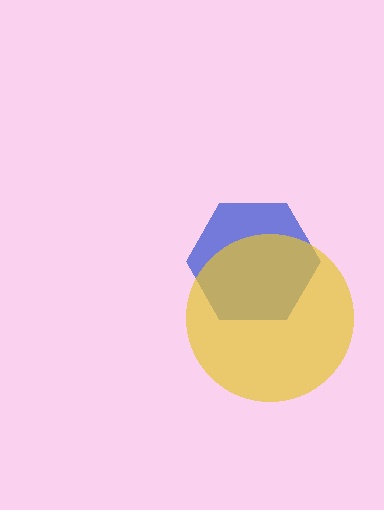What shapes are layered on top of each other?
The layered shapes are: a blue hexagon, a yellow circle.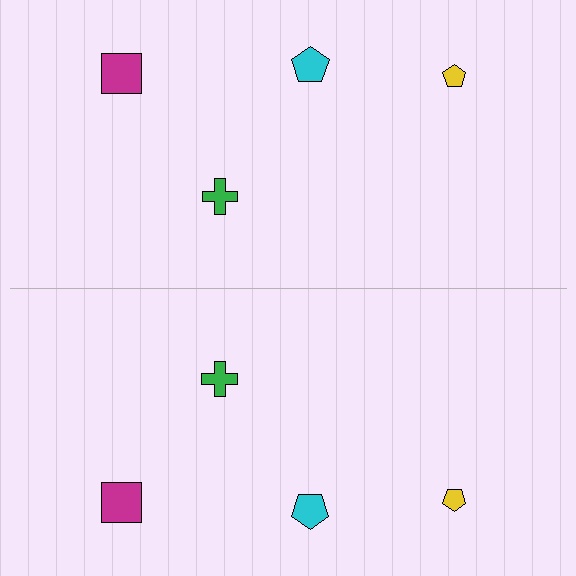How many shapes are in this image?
There are 8 shapes in this image.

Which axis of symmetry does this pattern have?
The pattern has a horizontal axis of symmetry running through the center of the image.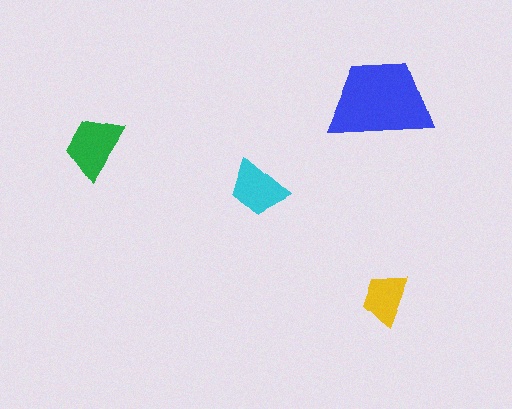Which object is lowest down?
The yellow trapezoid is bottommost.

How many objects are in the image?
There are 4 objects in the image.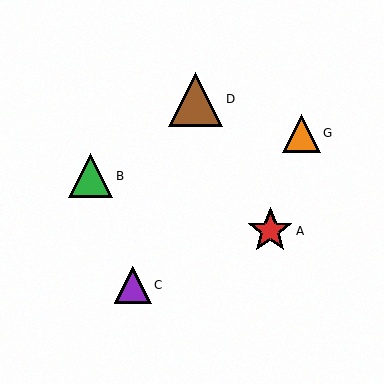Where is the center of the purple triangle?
The center of the purple triangle is at (133, 285).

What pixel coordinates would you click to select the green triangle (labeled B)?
Click at (91, 176) to select the green triangle B.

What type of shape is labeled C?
Shape C is a purple triangle.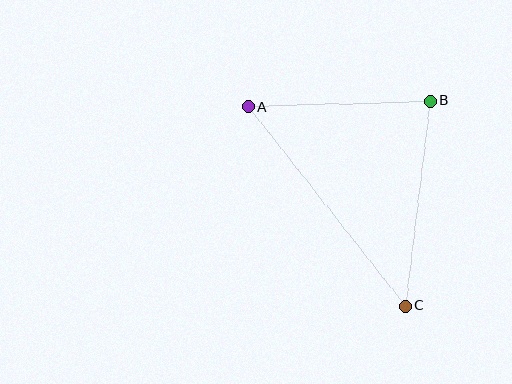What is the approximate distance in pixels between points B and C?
The distance between B and C is approximately 207 pixels.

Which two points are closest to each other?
Points A and B are closest to each other.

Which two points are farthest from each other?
Points A and C are farthest from each other.